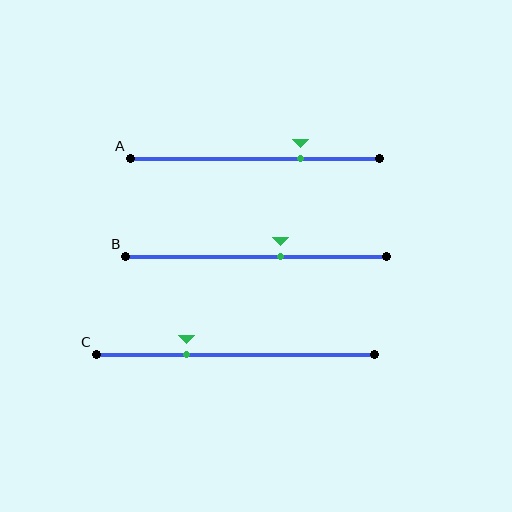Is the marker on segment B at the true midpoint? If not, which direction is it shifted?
No, the marker on segment B is shifted to the right by about 9% of the segment length.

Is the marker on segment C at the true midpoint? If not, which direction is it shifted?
No, the marker on segment C is shifted to the left by about 17% of the segment length.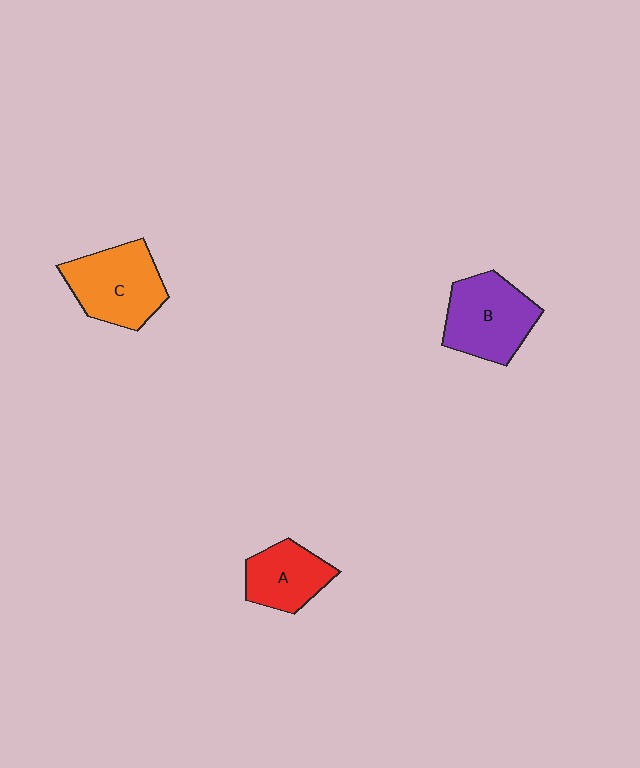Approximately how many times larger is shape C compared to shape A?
Approximately 1.4 times.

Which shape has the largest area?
Shape C (orange).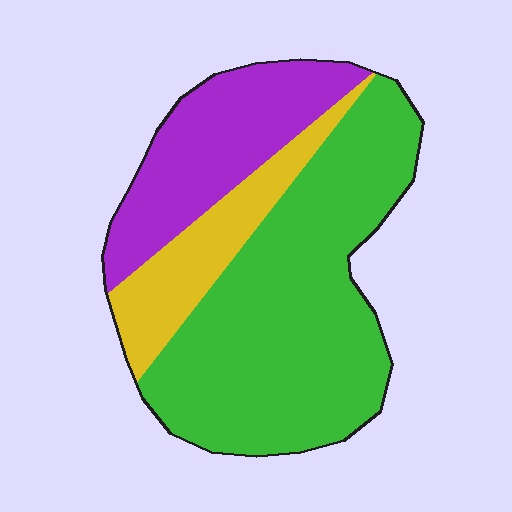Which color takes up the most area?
Green, at roughly 60%.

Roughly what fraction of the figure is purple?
Purple takes up about one quarter (1/4) of the figure.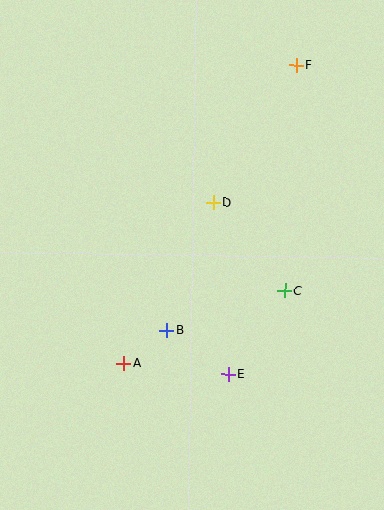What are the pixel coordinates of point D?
Point D is at (213, 203).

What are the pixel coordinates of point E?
Point E is at (229, 374).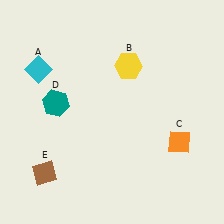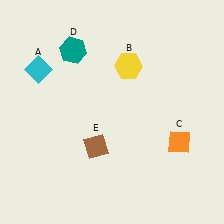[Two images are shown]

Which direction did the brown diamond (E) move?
The brown diamond (E) moved right.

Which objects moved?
The objects that moved are: the teal hexagon (D), the brown diamond (E).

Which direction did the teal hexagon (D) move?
The teal hexagon (D) moved up.